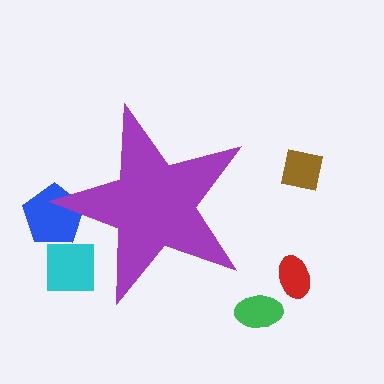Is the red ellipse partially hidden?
No, the red ellipse is fully visible.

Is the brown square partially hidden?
No, the brown square is fully visible.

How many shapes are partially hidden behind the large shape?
2 shapes are partially hidden.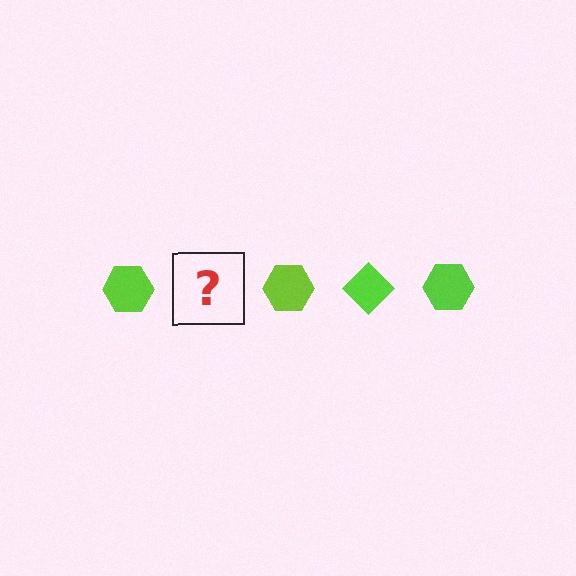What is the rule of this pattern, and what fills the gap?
The rule is that the pattern cycles through hexagon, diamond shapes in lime. The gap should be filled with a lime diamond.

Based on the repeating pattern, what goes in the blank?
The blank should be a lime diamond.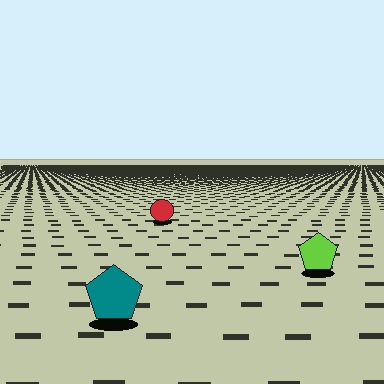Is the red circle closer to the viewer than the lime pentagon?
No. The lime pentagon is closer — you can tell from the texture gradient: the ground texture is coarser near it.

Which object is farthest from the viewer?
The red circle is farthest from the viewer. It appears smaller and the ground texture around it is denser.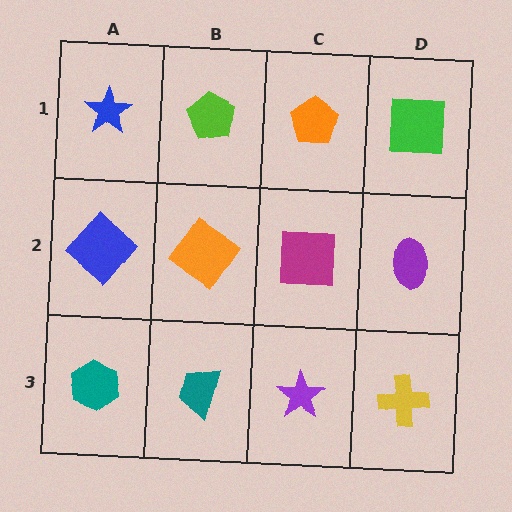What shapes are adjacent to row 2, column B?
A lime pentagon (row 1, column B), a teal trapezoid (row 3, column B), a blue diamond (row 2, column A), a magenta square (row 2, column C).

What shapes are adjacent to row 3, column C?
A magenta square (row 2, column C), a teal trapezoid (row 3, column B), a yellow cross (row 3, column D).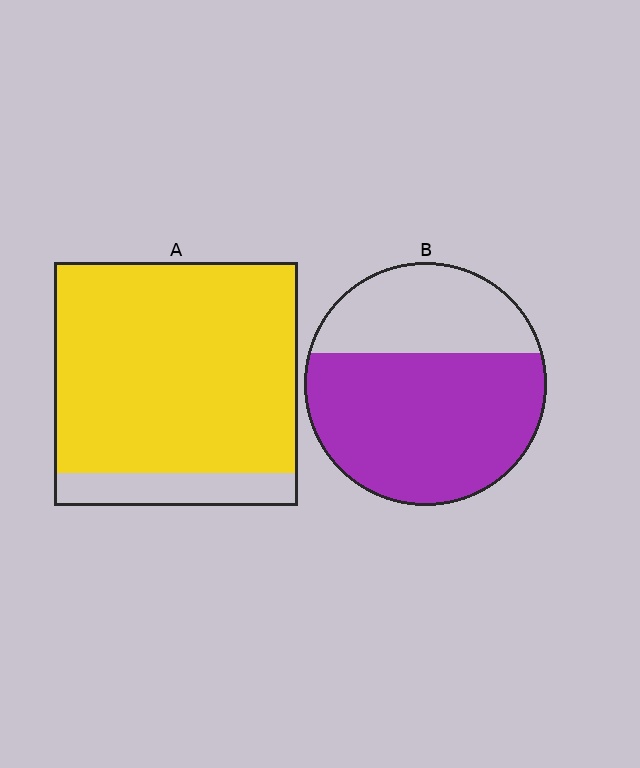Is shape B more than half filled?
Yes.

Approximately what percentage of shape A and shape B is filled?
A is approximately 85% and B is approximately 65%.